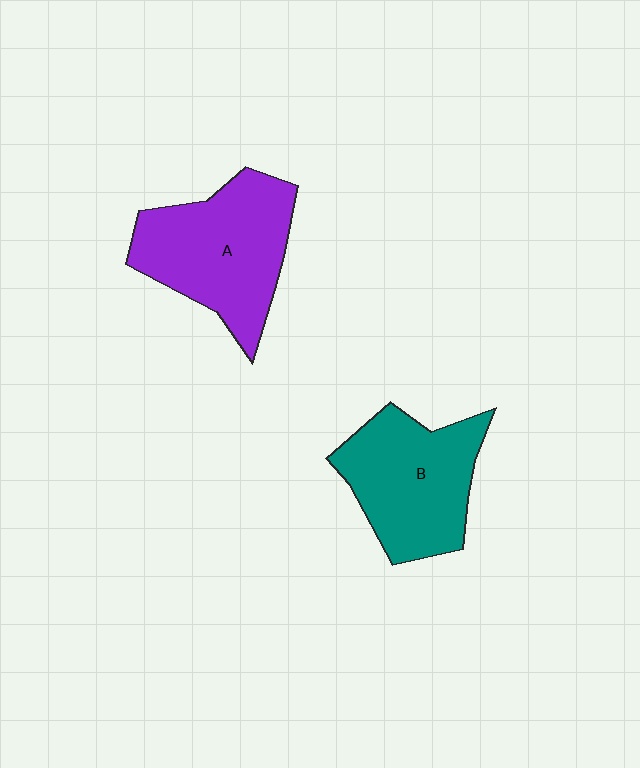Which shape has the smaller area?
Shape B (teal).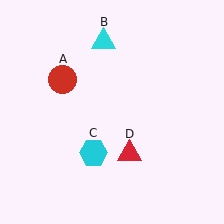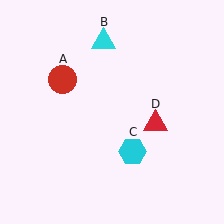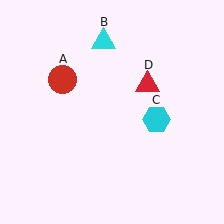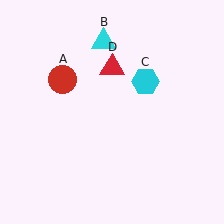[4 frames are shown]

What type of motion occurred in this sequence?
The cyan hexagon (object C), red triangle (object D) rotated counterclockwise around the center of the scene.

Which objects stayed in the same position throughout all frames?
Red circle (object A) and cyan triangle (object B) remained stationary.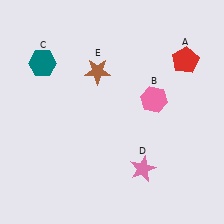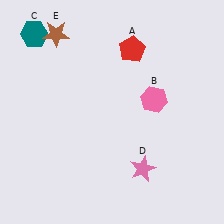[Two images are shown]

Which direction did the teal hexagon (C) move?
The teal hexagon (C) moved up.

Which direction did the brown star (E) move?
The brown star (E) moved left.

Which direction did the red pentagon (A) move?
The red pentagon (A) moved left.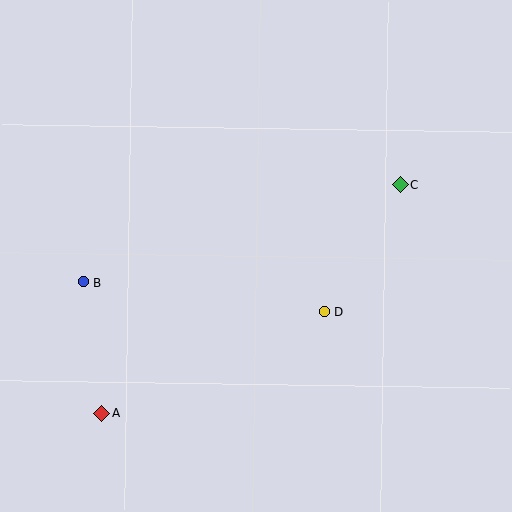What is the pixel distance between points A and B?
The distance between A and B is 132 pixels.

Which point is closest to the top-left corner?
Point B is closest to the top-left corner.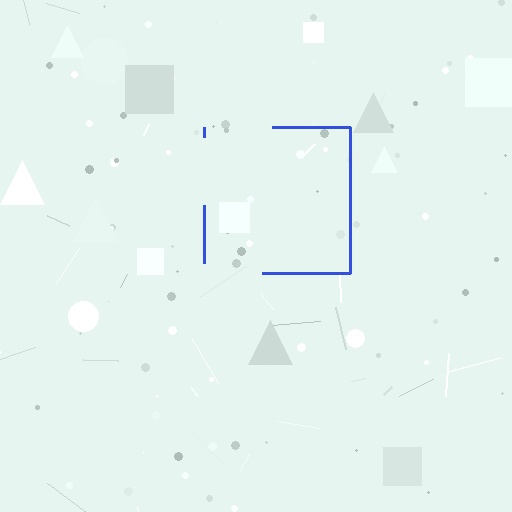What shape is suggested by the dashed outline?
The dashed outline suggests a square.